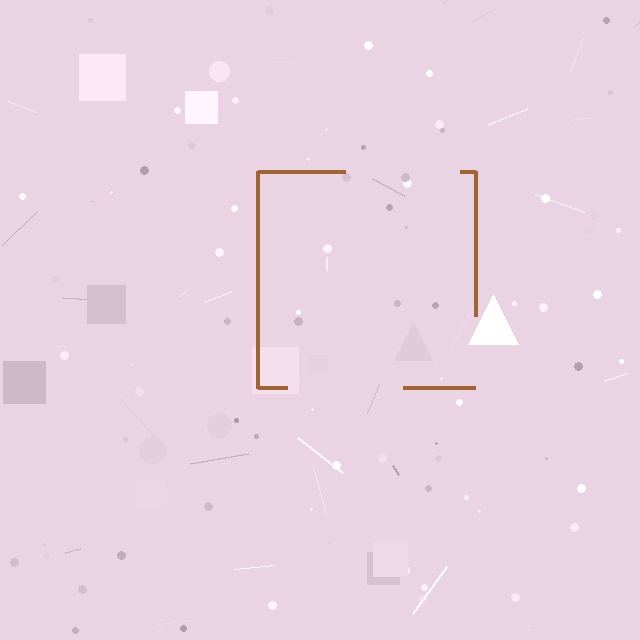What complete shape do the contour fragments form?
The contour fragments form a square.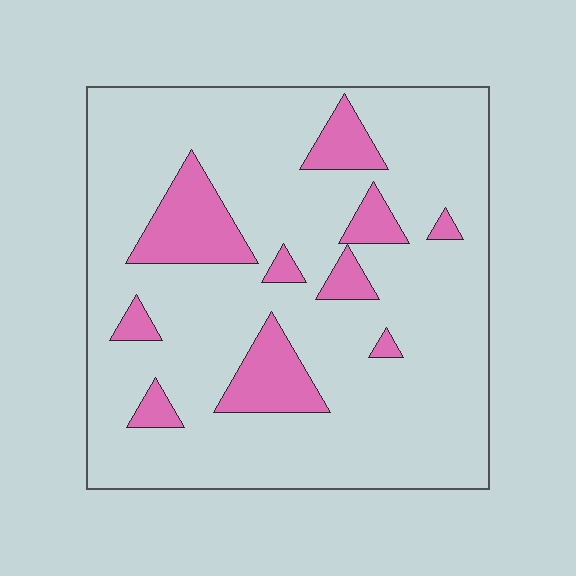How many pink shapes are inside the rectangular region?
10.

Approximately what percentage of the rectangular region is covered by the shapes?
Approximately 15%.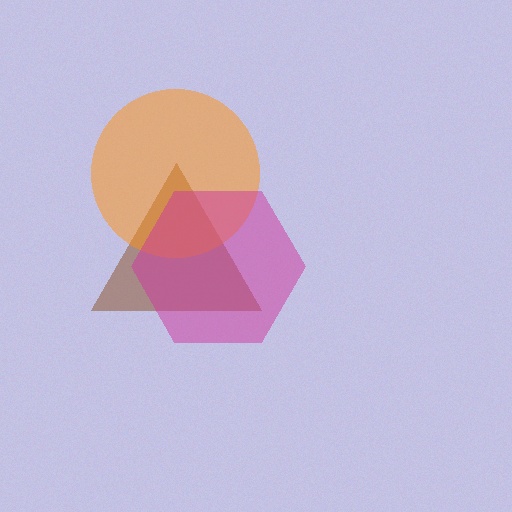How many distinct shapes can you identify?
There are 3 distinct shapes: a brown triangle, an orange circle, a magenta hexagon.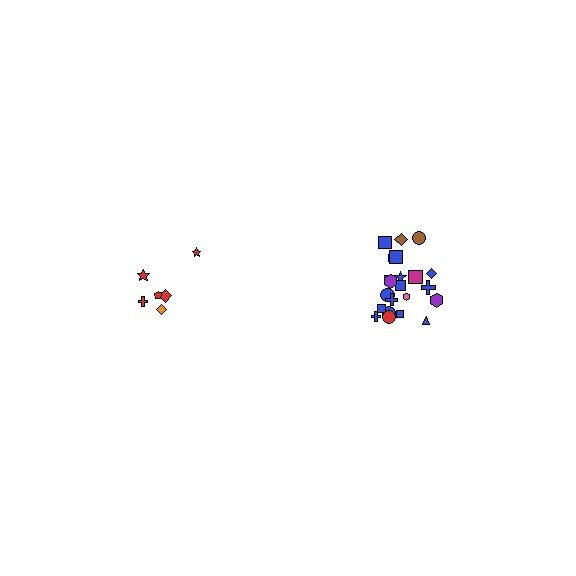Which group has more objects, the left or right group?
The right group.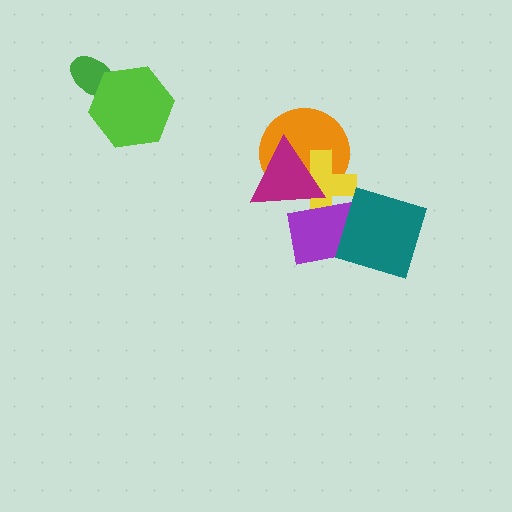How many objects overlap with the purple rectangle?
3 objects overlap with the purple rectangle.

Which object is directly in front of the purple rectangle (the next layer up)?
The teal square is directly in front of the purple rectangle.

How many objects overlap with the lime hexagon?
1 object overlaps with the lime hexagon.